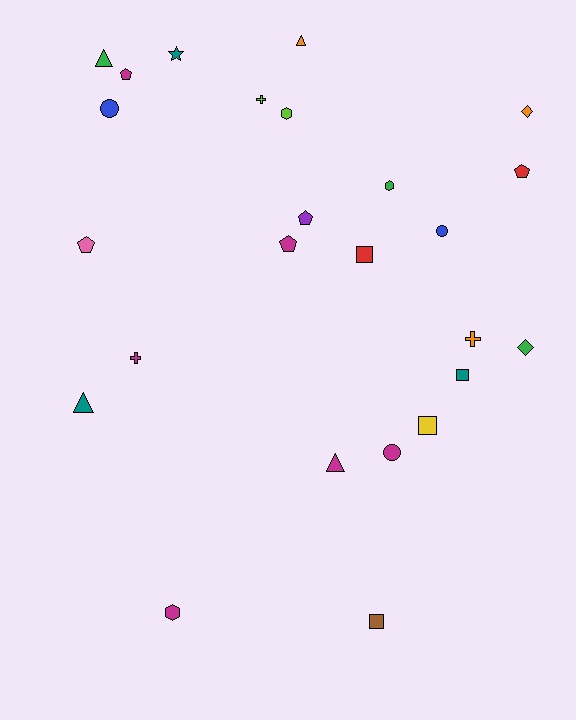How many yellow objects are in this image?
There is 1 yellow object.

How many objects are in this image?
There are 25 objects.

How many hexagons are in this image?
There are 3 hexagons.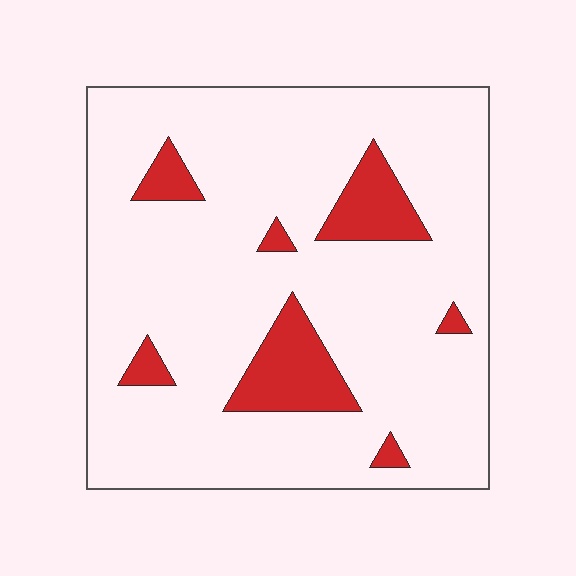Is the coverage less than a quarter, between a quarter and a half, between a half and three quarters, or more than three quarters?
Less than a quarter.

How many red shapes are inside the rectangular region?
7.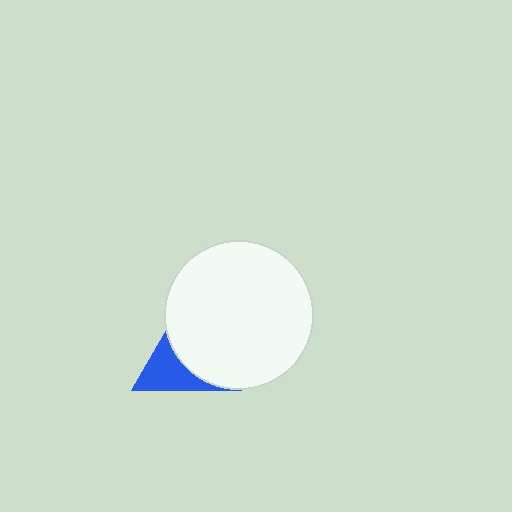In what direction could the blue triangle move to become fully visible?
The blue triangle could move left. That would shift it out from behind the white circle entirely.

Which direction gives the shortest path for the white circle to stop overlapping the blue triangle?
Moving right gives the shortest separation.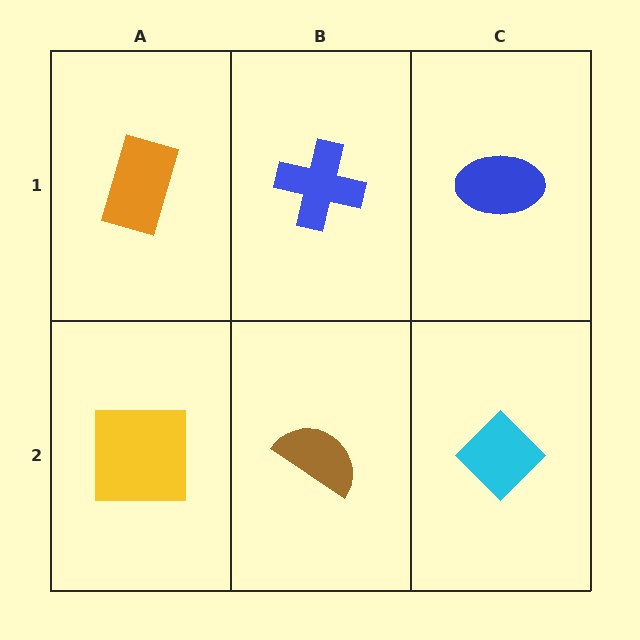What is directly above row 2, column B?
A blue cross.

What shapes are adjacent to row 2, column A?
An orange rectangle (row 1, column A), a brown semicircle (row 2, column B).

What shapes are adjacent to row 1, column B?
A brown semicircle (row 2, column B), an orange rectangle (row 1, column A), a blue ellipse (row 1, column C).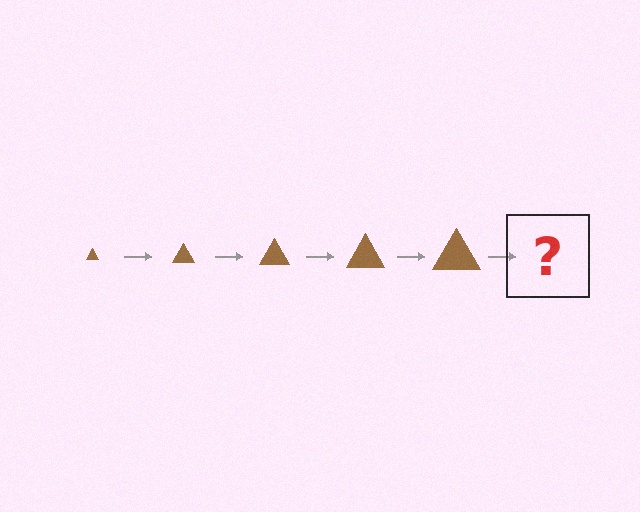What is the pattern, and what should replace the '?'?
The pattern is that the triangle gets progressively larger each step. The '?' should be a brown triangle, larger than the previous one.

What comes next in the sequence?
The next element should be a brown triangle, larger than the previous one.